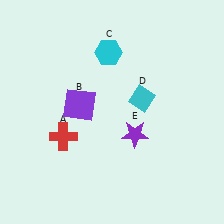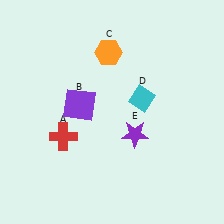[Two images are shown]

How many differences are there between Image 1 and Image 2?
There is 1 difference between the two images.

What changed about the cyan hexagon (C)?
In Image 1, C is cyan. In Image 2, it changed to orange.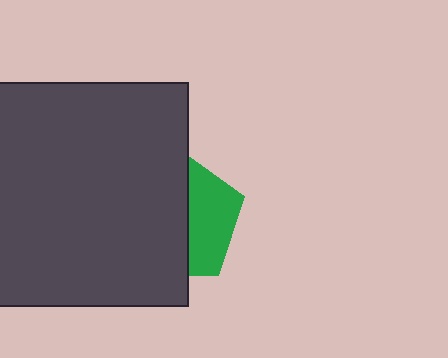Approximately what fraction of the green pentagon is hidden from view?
Roughly 63% of the green pentagon is hidden behind the dark gray rectangle.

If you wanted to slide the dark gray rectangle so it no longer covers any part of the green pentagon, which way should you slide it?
Slide it left — that is the most direct way to separate the two shapes.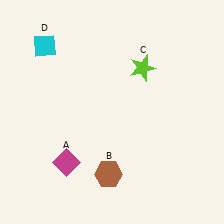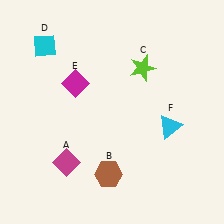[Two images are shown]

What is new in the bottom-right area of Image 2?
A cyan triangle (F) was added in the bottom-right area of Image 2.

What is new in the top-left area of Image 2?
A magenta diamond (E) was added in the top-left area of Image 2.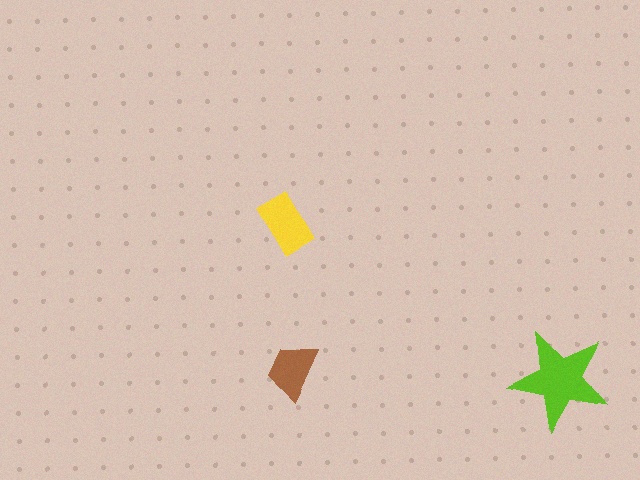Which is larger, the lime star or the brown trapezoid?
The lime star.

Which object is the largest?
The lime star.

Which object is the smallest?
The brown trapezoid.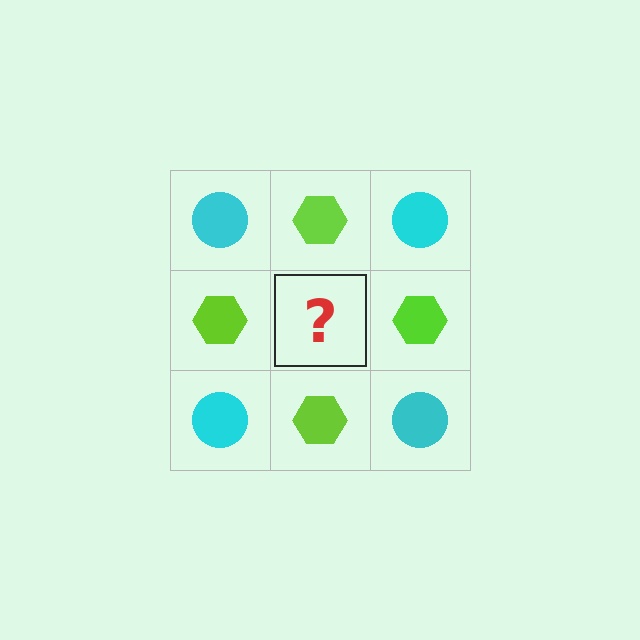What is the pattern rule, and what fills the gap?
The rule is that it alternates cyan circle and lime hexagon in a checkerboard pattern. The gap should be filled with a cyan circle.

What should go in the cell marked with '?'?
The missing cell should contain a cyan circle.